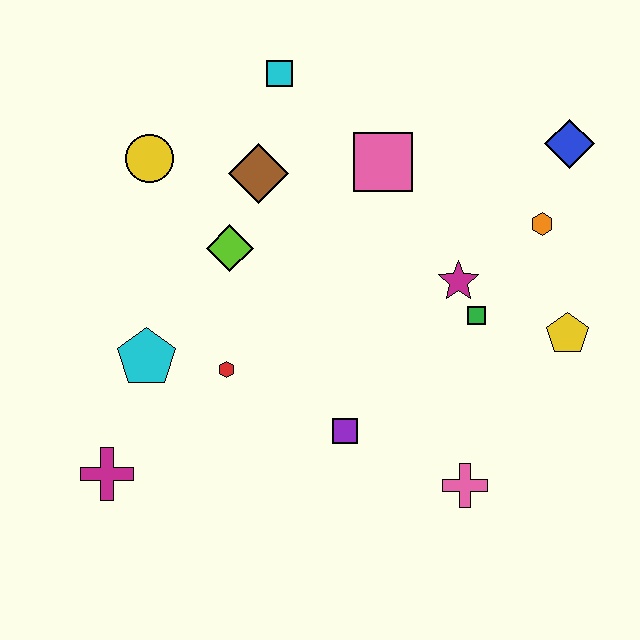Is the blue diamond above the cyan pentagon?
Yes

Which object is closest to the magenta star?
The green square is closest to the magenta star.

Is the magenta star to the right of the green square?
No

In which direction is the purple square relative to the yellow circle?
The purple square is below the yellow circle.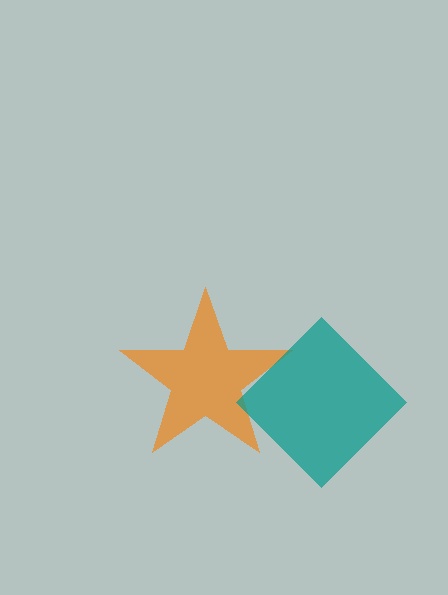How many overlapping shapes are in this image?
There are 2 overlapping shapes in the image.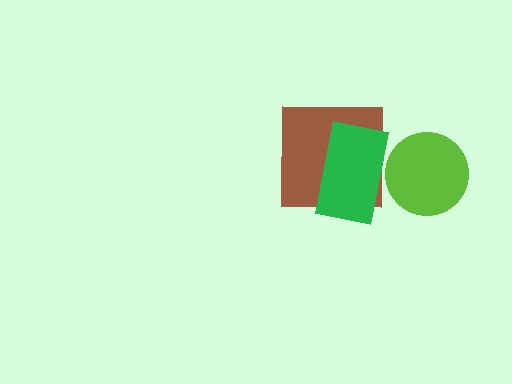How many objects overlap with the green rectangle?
2 objects overlap with the green rectangle.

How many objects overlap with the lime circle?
1 object overlaps with the lime circle.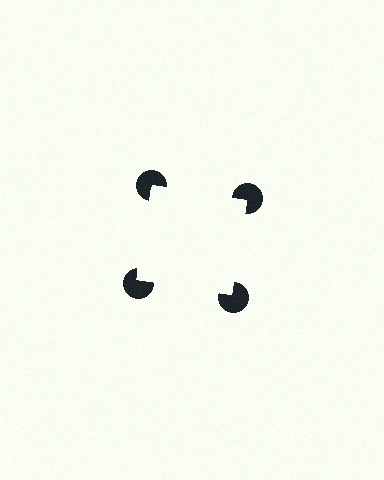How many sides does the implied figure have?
4 sides.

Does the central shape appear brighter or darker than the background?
It typically appears slightly brighter than the background, even though no actual brightness change is drawn.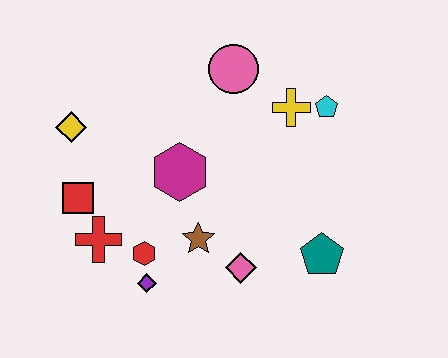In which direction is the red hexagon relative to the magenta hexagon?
The red hexagon is below the magenta hexagon.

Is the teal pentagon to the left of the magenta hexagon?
No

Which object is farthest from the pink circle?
The purple diamond is farthest from the pink circle.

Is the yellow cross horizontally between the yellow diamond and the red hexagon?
No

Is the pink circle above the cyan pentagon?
Yes